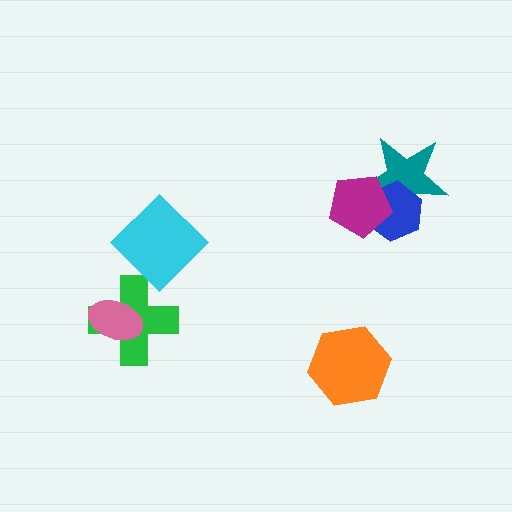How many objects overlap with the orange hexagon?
0 objects overlap with the orange hexagon.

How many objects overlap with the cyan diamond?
1 object overlaps with the cyan diamond.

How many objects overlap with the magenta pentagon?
2 objects overlap with the magenta pentagon.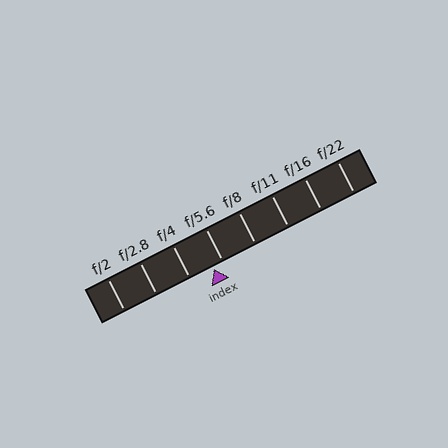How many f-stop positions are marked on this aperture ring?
There are 8 f-stop positions marked.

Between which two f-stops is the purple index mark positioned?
The index mark is between f/4 and f/5.6.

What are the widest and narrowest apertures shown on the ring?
The widest aperture shown is f/2 and the narrowest is f/22.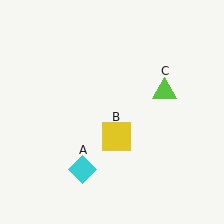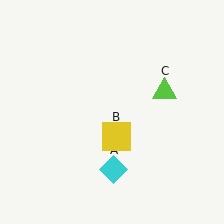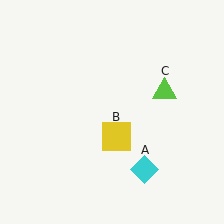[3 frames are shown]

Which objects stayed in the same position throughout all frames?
Yellow square (object B) and lime triangle (object C) remained stationary.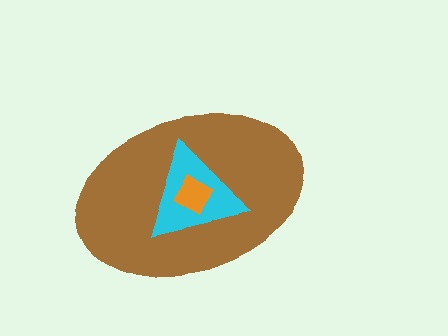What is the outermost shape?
The brown ellipse.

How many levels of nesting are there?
3.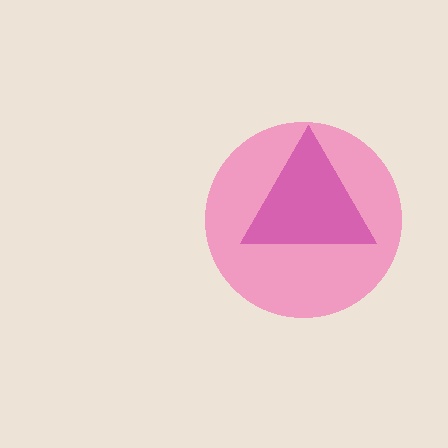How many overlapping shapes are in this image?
There are 2 overlapping shapes in the image.